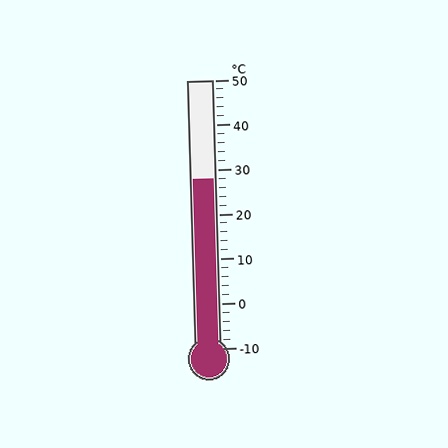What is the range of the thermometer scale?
The thermometer scale ranges from -10°C to 50°C.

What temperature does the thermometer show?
The thermometer shows approximately 28°C.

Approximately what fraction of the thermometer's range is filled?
The thermometer is filled to approximately 65% of its range.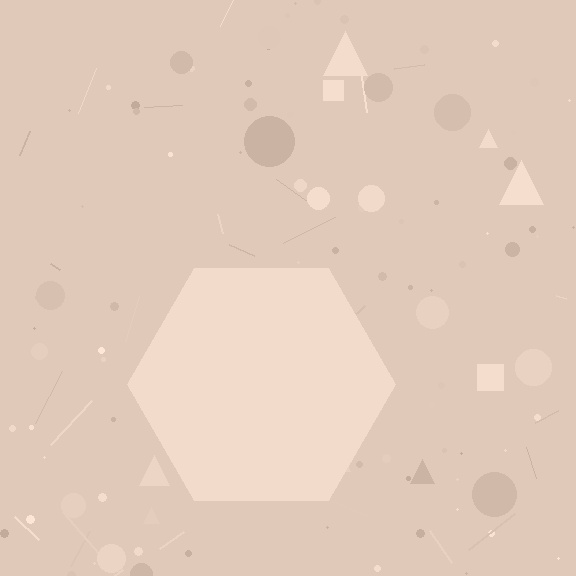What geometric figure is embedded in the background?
A hexagon is embedded in the background.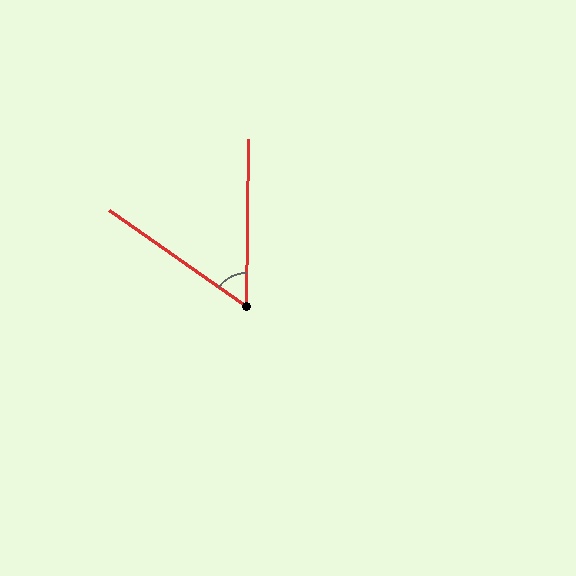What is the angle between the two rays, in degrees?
Approximately 56 degrees.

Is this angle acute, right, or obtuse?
It is acute.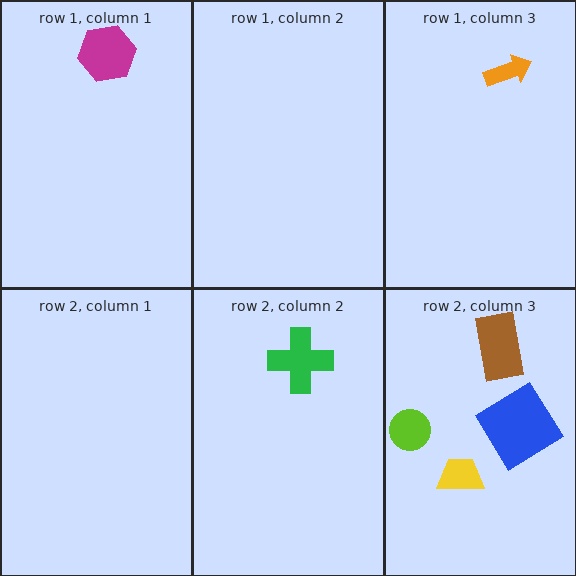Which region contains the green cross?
The row 2, column 2 region.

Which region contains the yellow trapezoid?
The row 2, column 3 region.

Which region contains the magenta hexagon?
The row 1, column 1 region.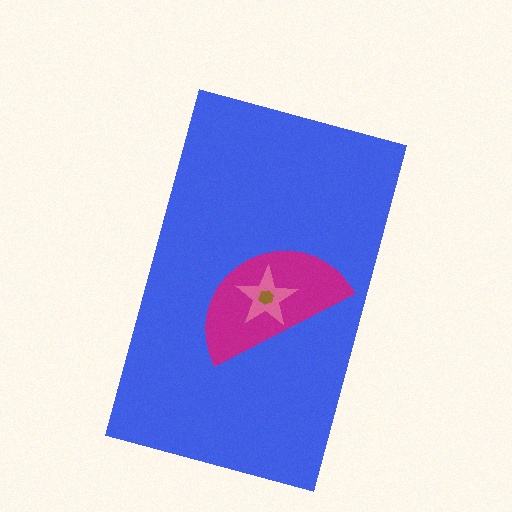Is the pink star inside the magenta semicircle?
Yes.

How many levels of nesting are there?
4.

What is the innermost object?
The brown hexagon.